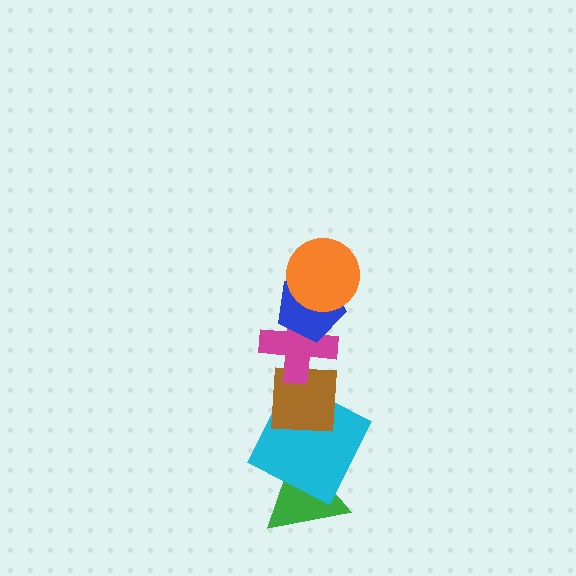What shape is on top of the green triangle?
The cyan square is on top of the green triangle.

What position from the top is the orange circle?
The orange circle is 1st from the top.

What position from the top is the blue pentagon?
The blue pentagon is 2nd from the top.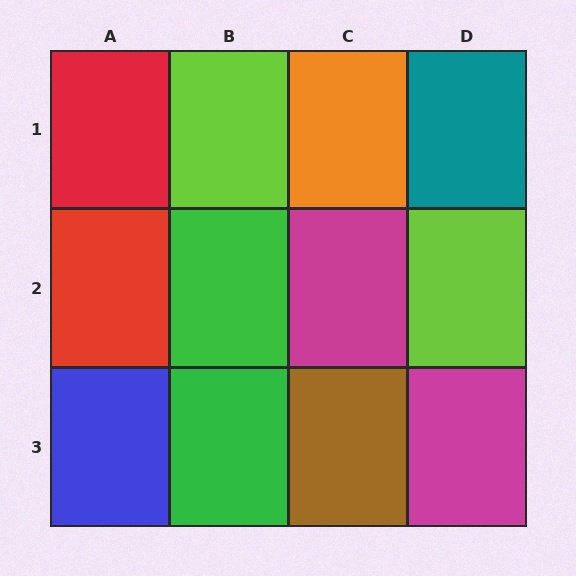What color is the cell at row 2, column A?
Red.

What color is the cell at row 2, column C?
Magenta.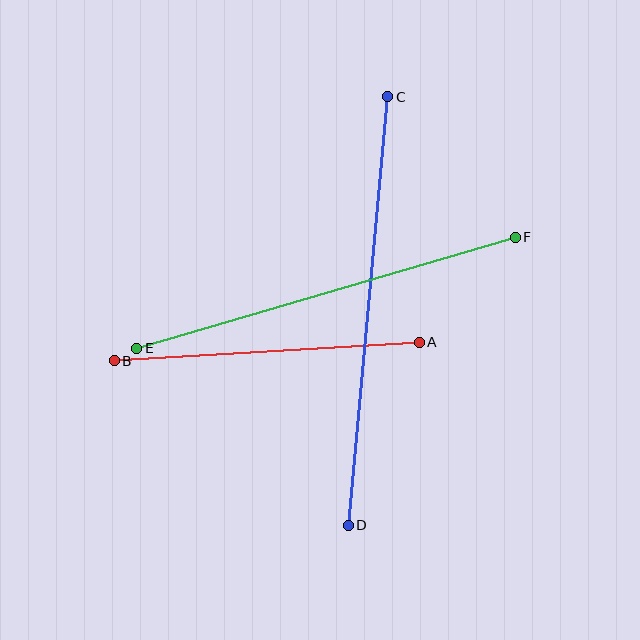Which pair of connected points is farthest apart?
Points C and D are farthest apart.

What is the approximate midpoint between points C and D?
The midpoint is at approximately (368, 311) pixels.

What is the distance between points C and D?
The distance is approximately 431 pixels.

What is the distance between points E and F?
The distance is approximately 395 pixels.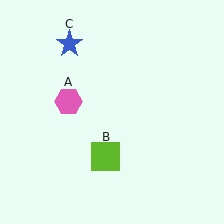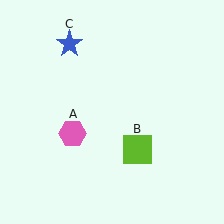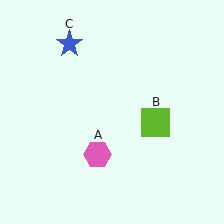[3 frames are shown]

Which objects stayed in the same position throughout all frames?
Blue star (object C) remained stationary.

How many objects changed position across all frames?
2 objects changed position: pink hexagon (object A), lime square (object B).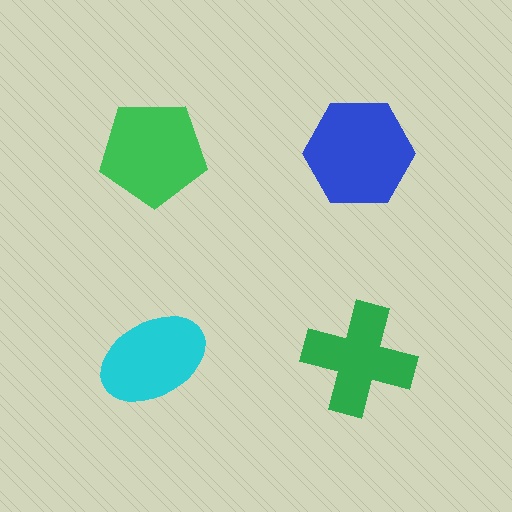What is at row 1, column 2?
A blue hexagon.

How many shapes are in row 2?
2 shapes.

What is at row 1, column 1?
A green pentagon.